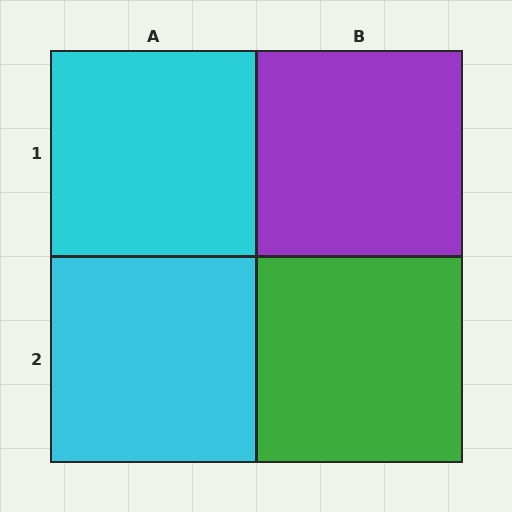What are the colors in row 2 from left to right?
Cyan, green.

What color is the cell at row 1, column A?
Cyan.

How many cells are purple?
1 cell is purple.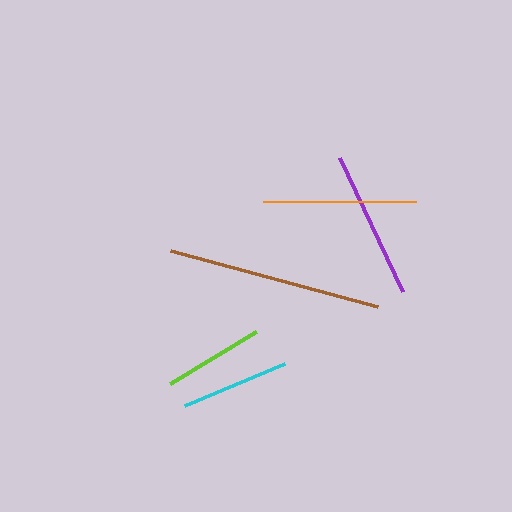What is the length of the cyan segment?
The cyan segment is approximately 108 pixels long.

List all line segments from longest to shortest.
From longest to shortest: brown, orange, purple, cyan, lime.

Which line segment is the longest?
The brown line is the longest at approximately 214 pixels.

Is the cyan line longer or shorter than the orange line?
The orange line is longer than the cyan line.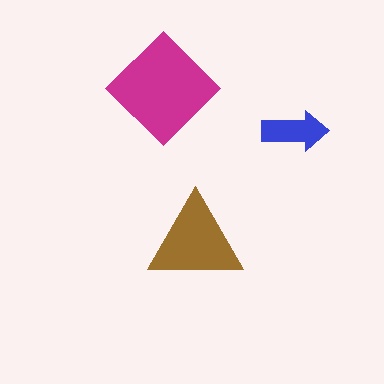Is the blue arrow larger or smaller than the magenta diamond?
Smaller.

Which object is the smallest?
The blue arrow.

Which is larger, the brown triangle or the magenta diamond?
The magenta diamond.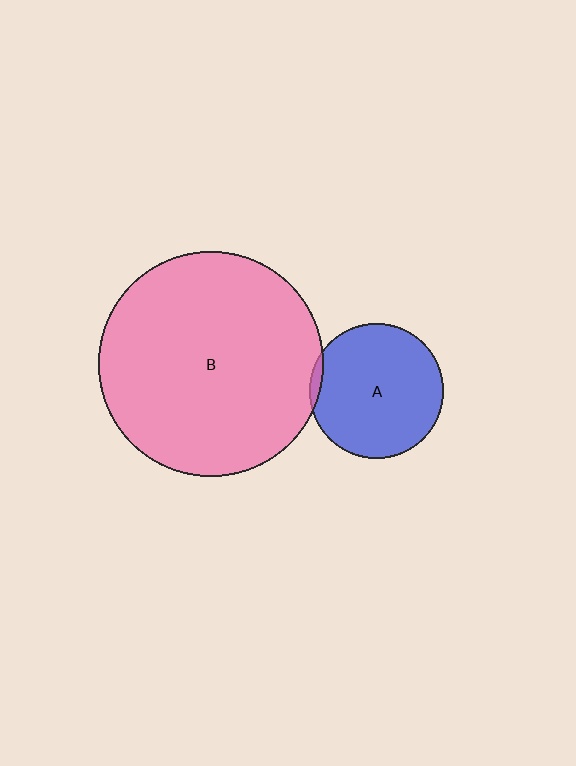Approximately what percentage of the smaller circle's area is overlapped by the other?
Approximately 5%.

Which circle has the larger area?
Circle B (pink).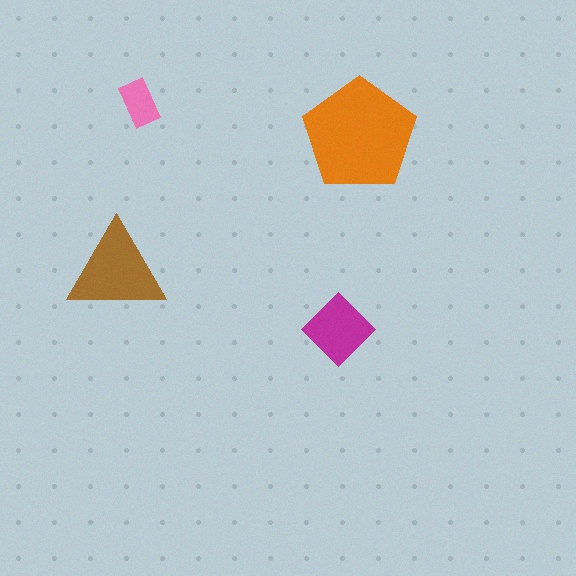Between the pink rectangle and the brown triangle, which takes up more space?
The brown triangle.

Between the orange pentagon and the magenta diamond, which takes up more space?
The orange pentagon.